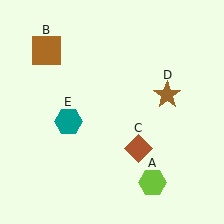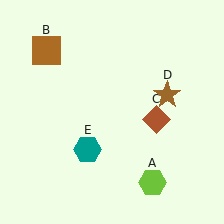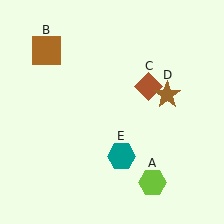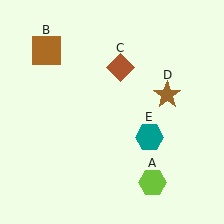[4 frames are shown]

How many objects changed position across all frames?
2 objects changed position: brown diamond (object C), teal hexagon (object E).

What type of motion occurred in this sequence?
The brown diamond (object C), teal hexagon (object E) rotated counterclockwise around the center of the scene.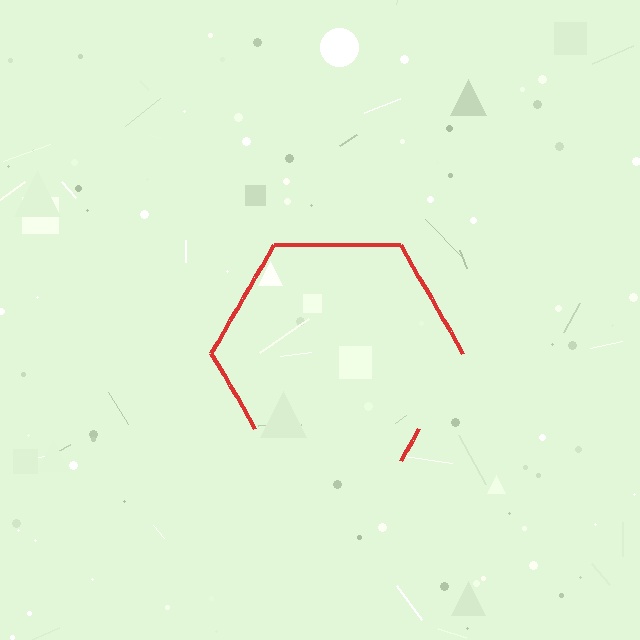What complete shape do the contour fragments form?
The contour fragments form a hexagon.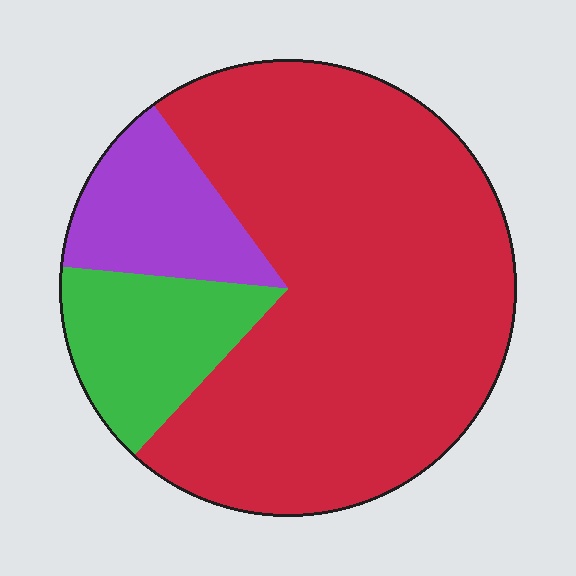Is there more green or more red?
Red.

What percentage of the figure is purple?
Purple covers 13% of the figure.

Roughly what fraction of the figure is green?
Green takes up less than a quarter of the figure.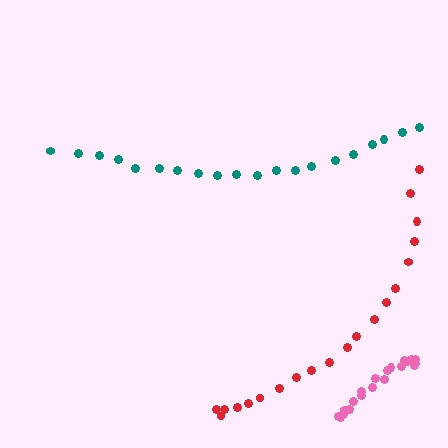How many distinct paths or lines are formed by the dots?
There are 3 distinct paths.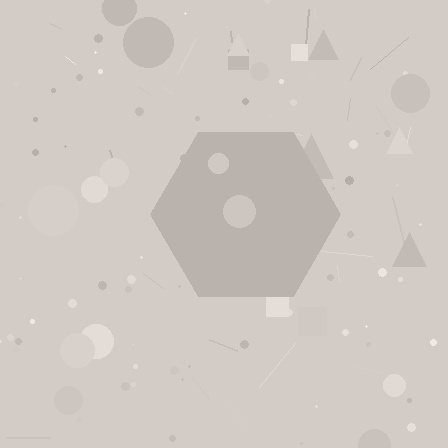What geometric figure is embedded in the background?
A hexagon is embedded in the background.